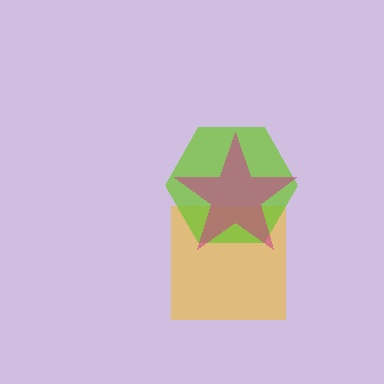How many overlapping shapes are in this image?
There are 3 overlapping shapes in the image.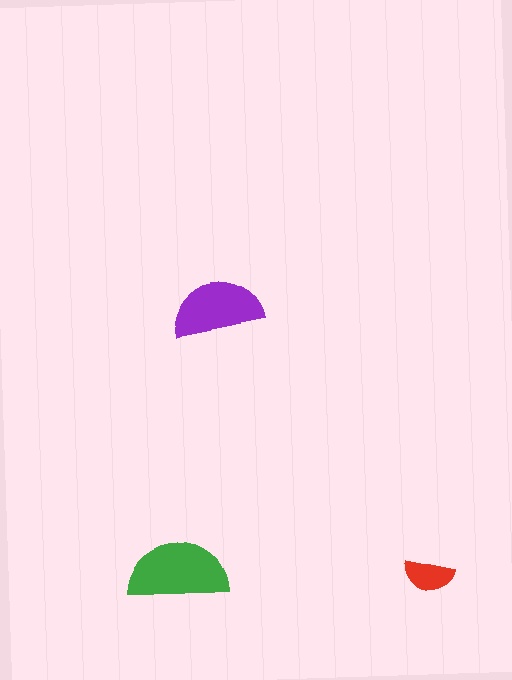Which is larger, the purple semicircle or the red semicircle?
The purple one.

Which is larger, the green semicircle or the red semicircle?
The green one.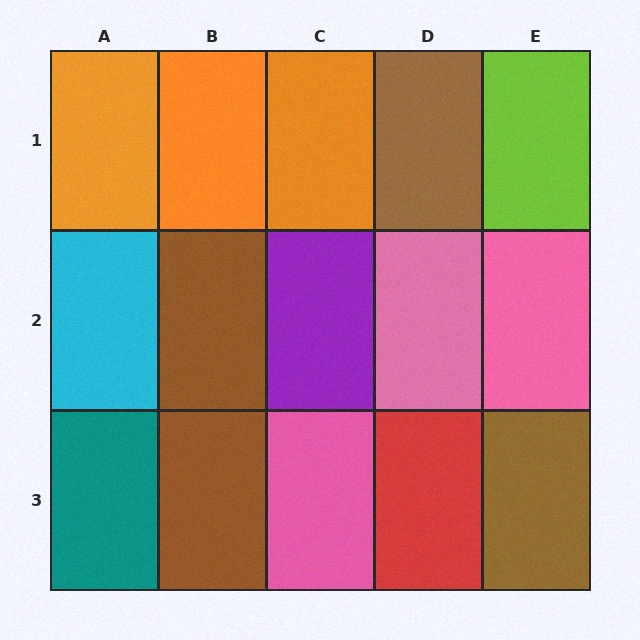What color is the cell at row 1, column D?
Brown.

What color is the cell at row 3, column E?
Brown.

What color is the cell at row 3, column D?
Red.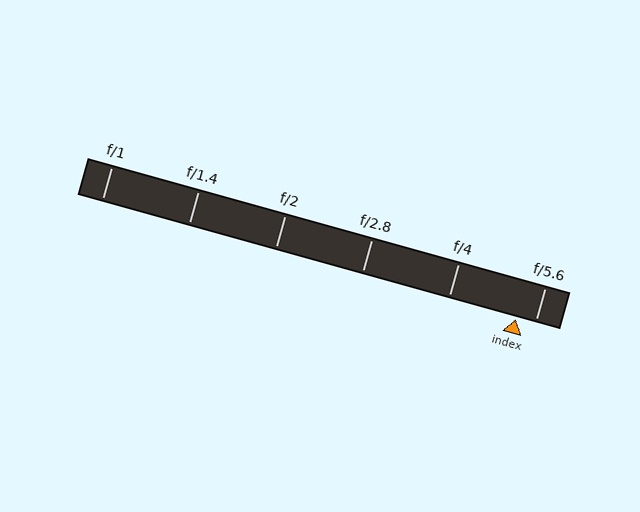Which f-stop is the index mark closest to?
The index mark is closest to f/5.6.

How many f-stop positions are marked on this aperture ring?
There are 6 f-stop positions marked.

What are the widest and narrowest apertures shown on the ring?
The widest aperture shown is f/1 and the narrowest is f/5.6.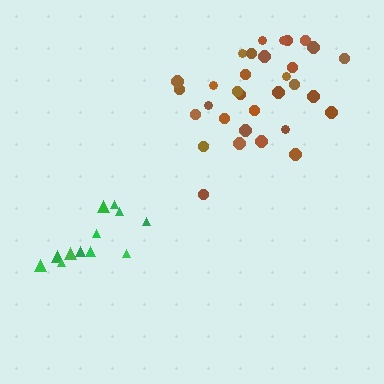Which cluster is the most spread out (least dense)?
Green.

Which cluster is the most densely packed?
Brown.